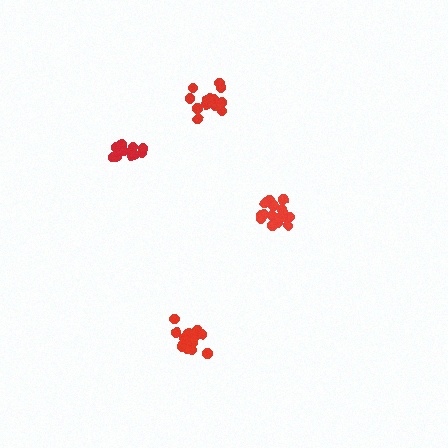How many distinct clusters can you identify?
There are 4 distinct clusters.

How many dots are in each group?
Group 1: 16 dots, Group 2: 18 dots, Group 3: 14 dots, Group 4: 16 dots (64 total).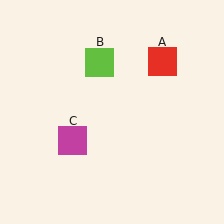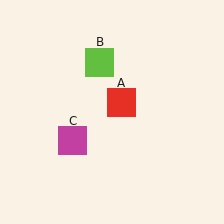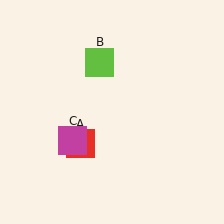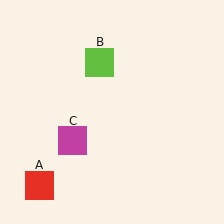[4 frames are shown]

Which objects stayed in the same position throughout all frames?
Lime square (object B) and magenta square (object C) remained stationary.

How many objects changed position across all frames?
1 object changed position: red square (object A).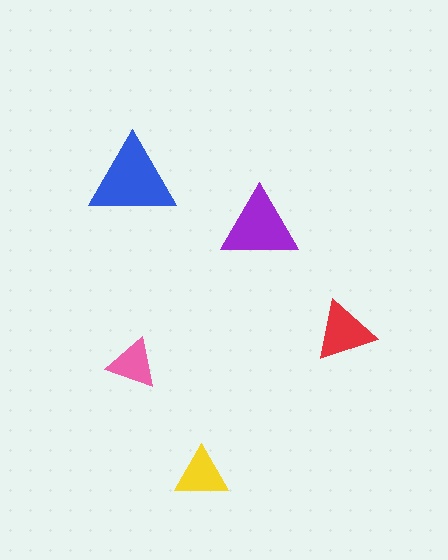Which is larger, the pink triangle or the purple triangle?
The purple one.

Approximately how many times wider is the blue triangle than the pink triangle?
About 1.5 times wider.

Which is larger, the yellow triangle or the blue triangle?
The blue one.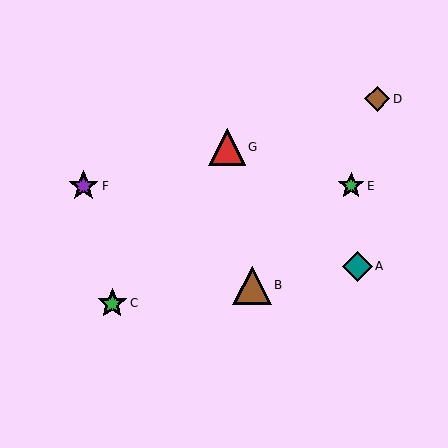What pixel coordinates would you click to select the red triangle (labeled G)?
Click at (227, 147) to select the red triangle G.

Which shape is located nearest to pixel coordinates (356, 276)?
The teal diamond (labeled A) at (357, 266) is nearest to that location.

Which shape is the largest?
The brown triangle (labeled B) is the largest.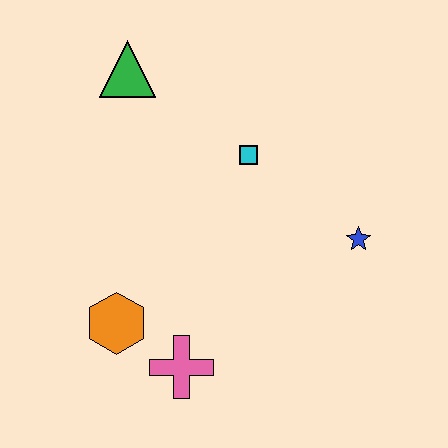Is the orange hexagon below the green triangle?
Yes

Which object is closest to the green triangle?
The cyan square is closest to the green triangle.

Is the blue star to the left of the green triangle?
No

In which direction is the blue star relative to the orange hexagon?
The blue star is to the right of the orange hexagon.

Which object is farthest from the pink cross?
The green triangle is farthest from the pink cross.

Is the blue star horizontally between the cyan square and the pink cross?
No